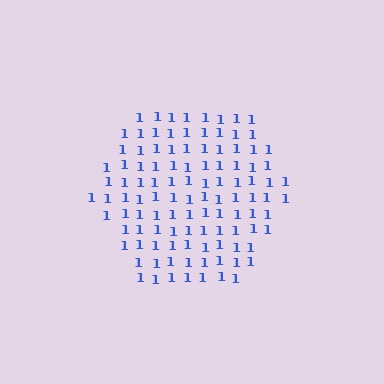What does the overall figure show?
The overall figure shows a hexagon.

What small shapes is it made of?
It is made of small digit 1's.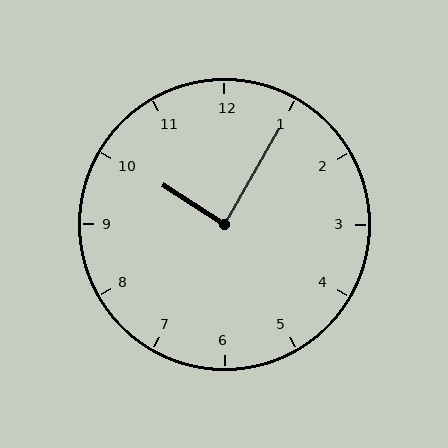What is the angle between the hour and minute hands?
Approximately 88 degrees.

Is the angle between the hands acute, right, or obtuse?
It is right.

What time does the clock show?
10:05.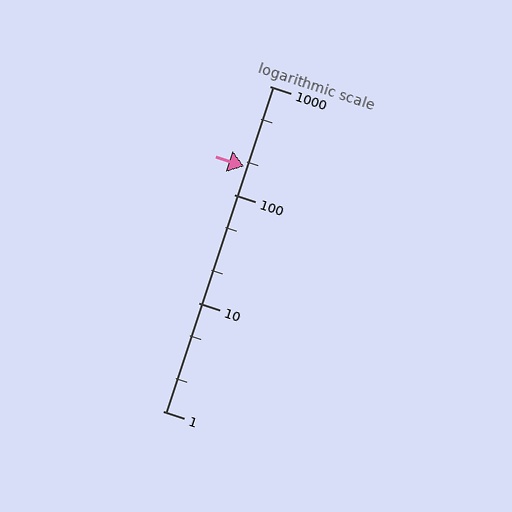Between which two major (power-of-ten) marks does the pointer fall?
The pointer is between 100 and 1000.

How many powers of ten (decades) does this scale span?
The scale spans 3 decades, from 1 to 1000.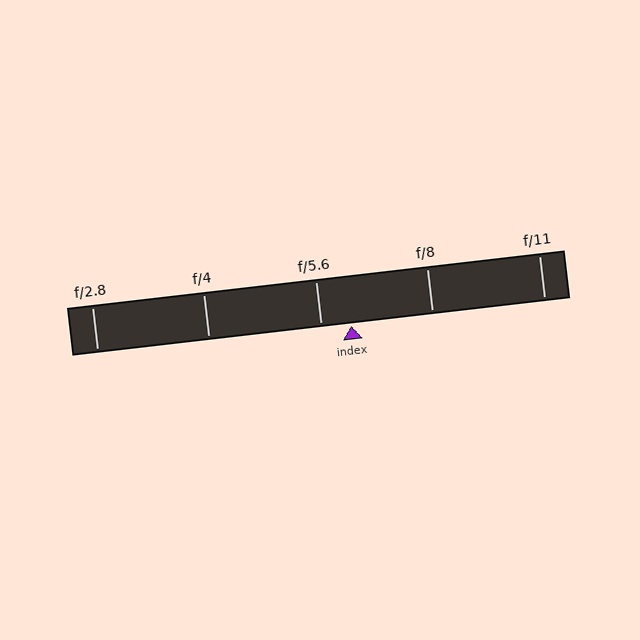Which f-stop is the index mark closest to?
The index mark is closest to f/5.6.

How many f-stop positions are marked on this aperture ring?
There are 5 f-stop positions marked.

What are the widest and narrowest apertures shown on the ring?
The widest aperture shown is f/2.8 and the narrowest is f/11.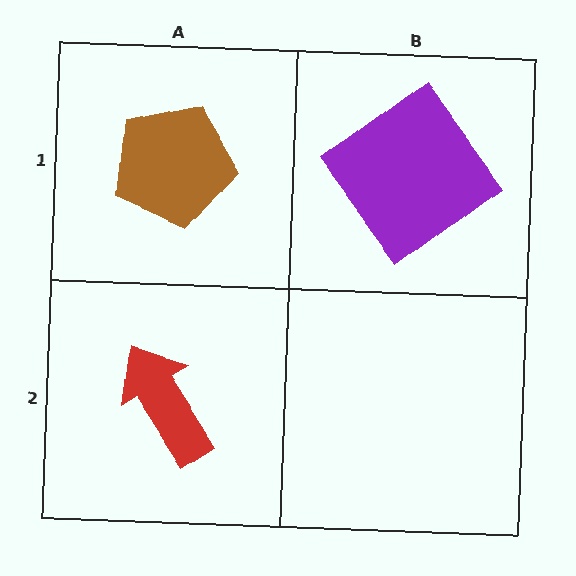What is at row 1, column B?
A purple diamond.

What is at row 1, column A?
A brown pentagon.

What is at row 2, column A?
A red arrow.